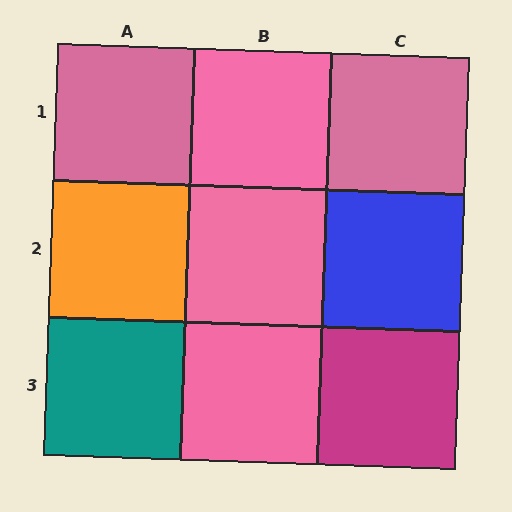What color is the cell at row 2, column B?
Pink.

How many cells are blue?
1 cell is blue.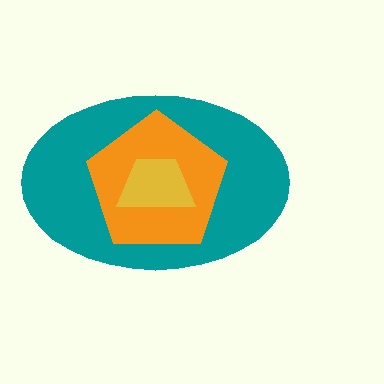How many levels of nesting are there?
3.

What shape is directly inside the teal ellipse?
The orange pentagon.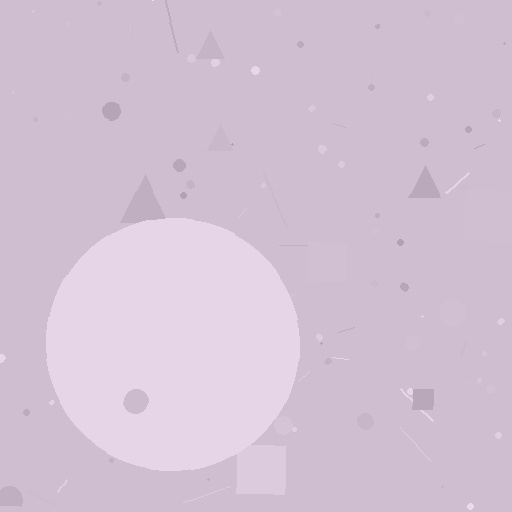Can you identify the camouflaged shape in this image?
The camouflaged shape is a circle.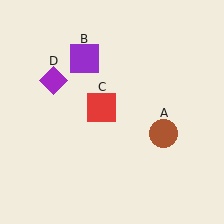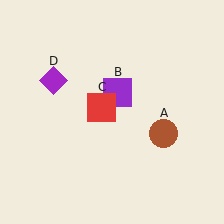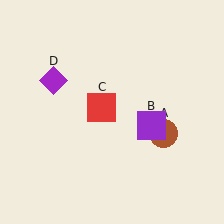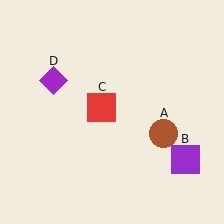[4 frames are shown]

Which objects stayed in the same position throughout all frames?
Brown circle (object A) and red square (object C) and purple diamond (object D) remained stationary.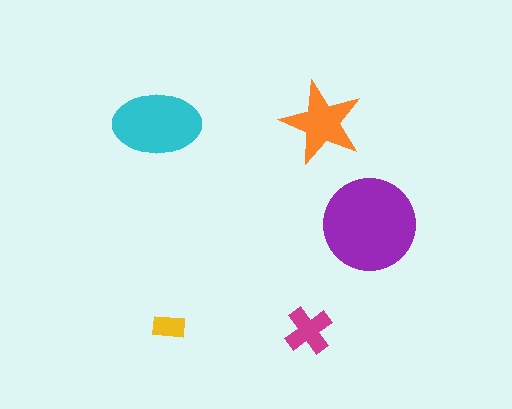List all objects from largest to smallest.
The purple circle, the cyan ellipse, the orange star, the magenta cross, the yellow rectangle.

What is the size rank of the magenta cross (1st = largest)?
4th.